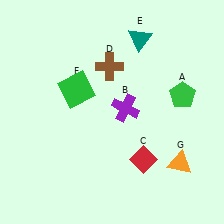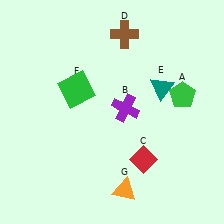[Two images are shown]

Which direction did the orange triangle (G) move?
The orange triangle (G) moved left.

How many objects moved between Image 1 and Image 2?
3 objects moved between the two images.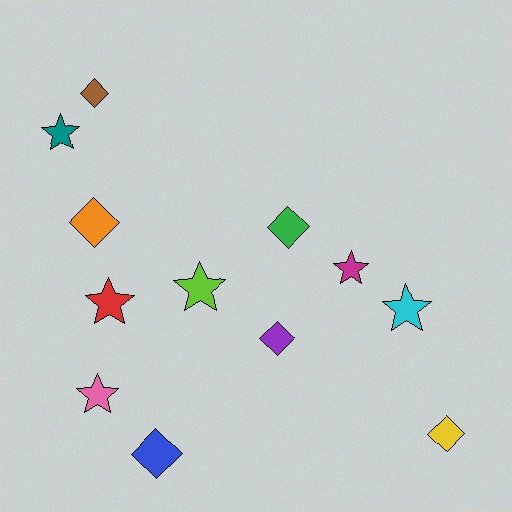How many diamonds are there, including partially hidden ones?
There are 6 diamonds.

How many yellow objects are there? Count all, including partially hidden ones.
There is 1 yellow object.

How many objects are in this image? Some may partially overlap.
There are 12 objects.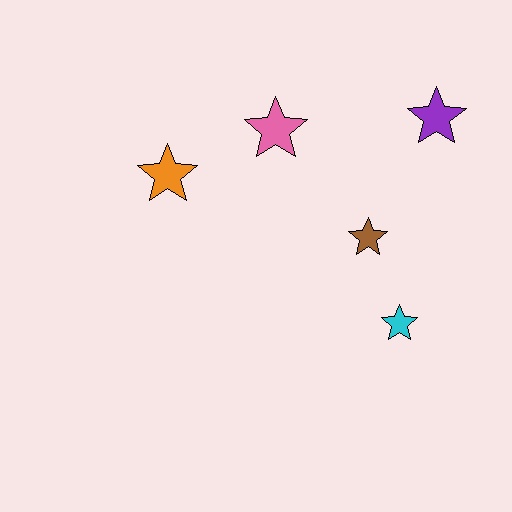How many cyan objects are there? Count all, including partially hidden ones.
There is 1 cyan object.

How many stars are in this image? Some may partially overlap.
There are 5 stars.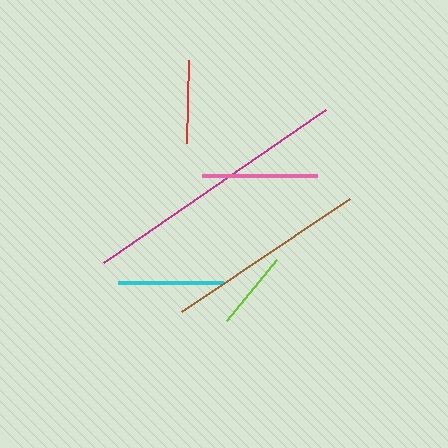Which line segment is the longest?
The magenta line is the longest at approximately 269 pixels.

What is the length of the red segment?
The red segment is approximately 83 pixels long.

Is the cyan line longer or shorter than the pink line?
The pink line is longer than the cyan line.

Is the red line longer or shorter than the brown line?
The brown line is longer than the red line.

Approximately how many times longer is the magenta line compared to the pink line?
The magenta line is approximately 2.3 times the length of the pink line.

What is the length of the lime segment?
The lime segment is approximately 79 pixels long.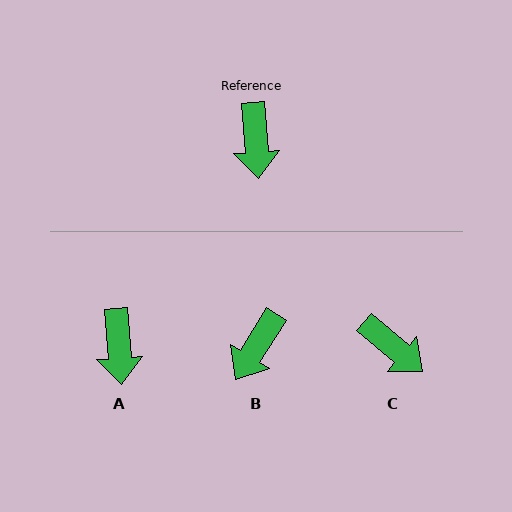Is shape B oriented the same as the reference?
No, it is off by about 36 degrees.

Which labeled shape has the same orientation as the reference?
A.